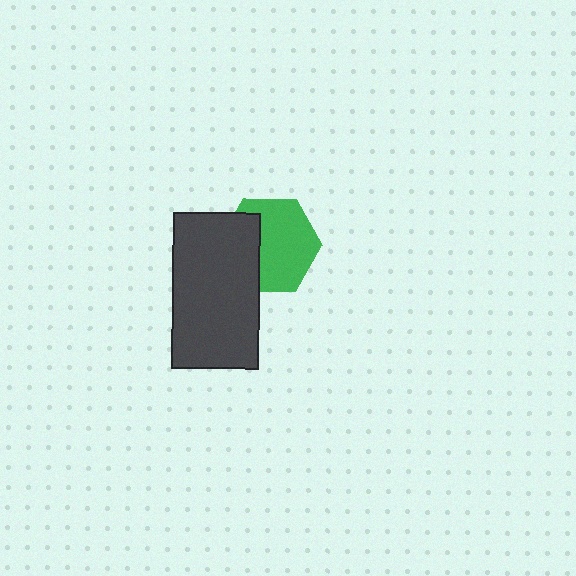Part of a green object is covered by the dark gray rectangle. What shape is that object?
It is a hexagon.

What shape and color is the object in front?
The object in front is a dark gray rectangle.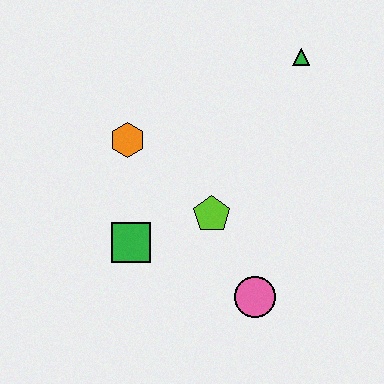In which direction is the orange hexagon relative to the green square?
The orange hexagon is above the green square.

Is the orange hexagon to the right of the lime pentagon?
No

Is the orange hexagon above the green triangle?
No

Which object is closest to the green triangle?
The lime pentagon is closest to the green triangle.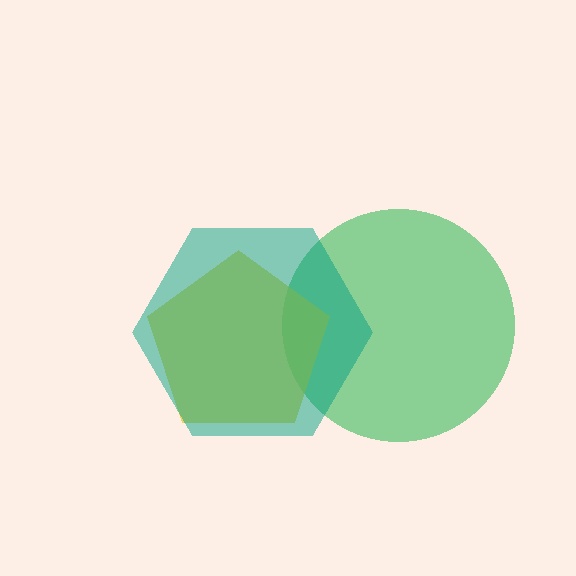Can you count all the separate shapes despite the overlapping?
Yes, there are 3 separate shapes.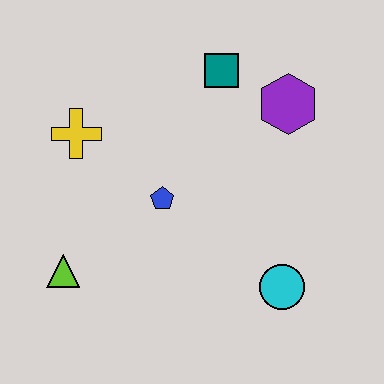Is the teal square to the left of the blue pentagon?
No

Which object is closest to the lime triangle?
The blue pentagon is closest to the lime triangle.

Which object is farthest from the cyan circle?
The yellow cross is farthest from the cyan circle.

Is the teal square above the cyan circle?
Yes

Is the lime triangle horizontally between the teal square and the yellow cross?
No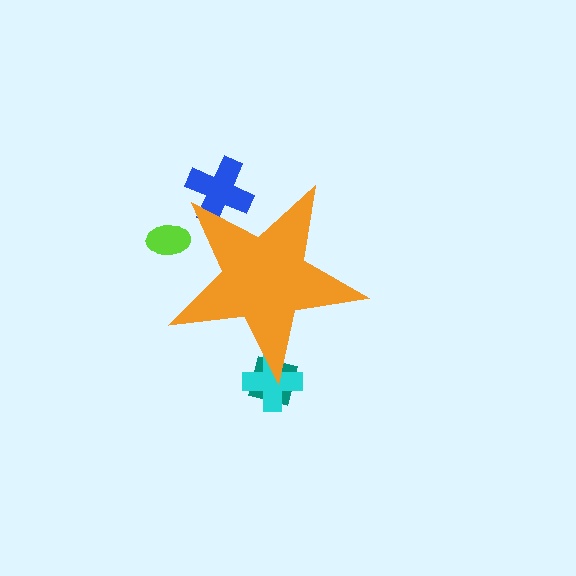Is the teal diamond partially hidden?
Yes, the teal diamond is partially hidden behind the orange star.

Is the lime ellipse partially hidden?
Yes, the lime ellipse is partially hidden behind the orange star.